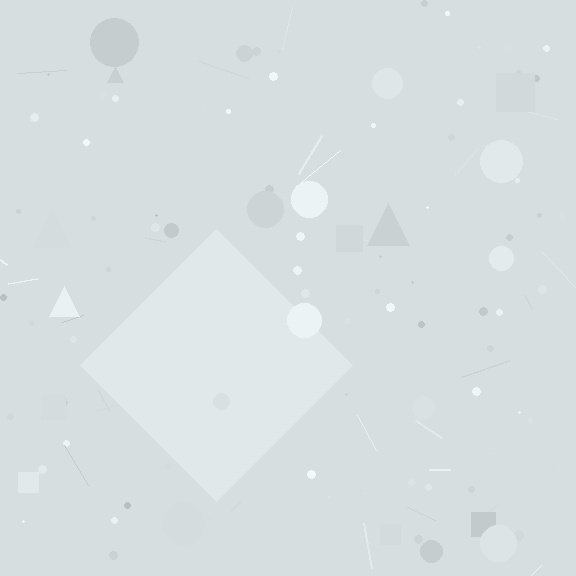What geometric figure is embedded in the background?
A diamond is embedded in the background.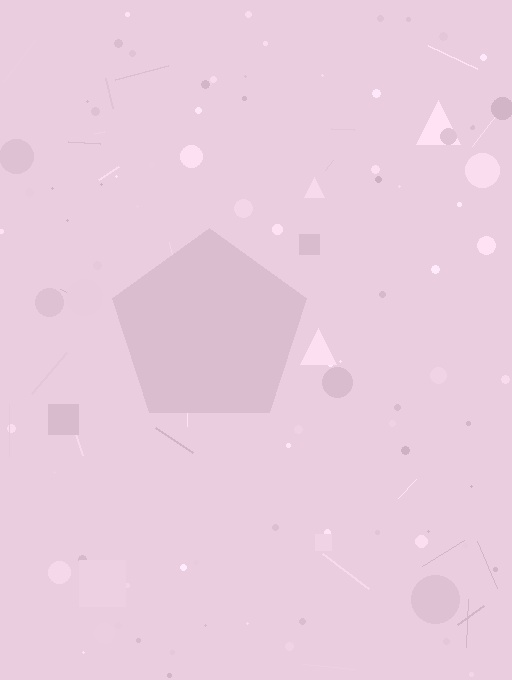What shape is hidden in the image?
A pentagon is hidden in the image.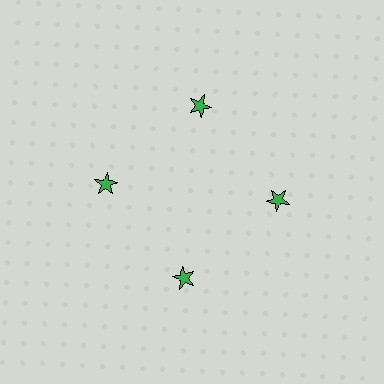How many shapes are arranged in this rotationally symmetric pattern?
There are 4 shapes, arranged in 4 groups of 1.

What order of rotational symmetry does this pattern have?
This pattern has 4-fold rotational symmetry.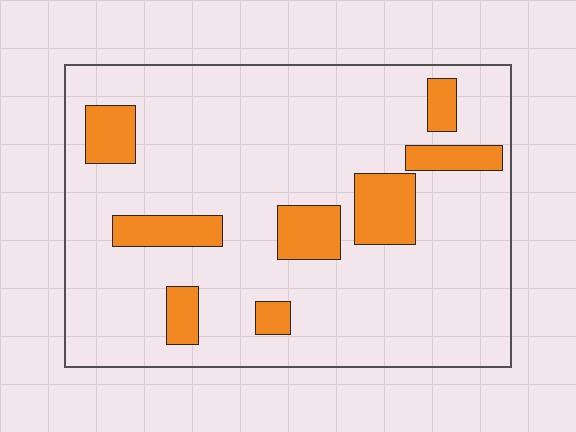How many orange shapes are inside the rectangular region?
8.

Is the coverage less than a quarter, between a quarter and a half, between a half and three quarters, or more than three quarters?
Less than a quarter.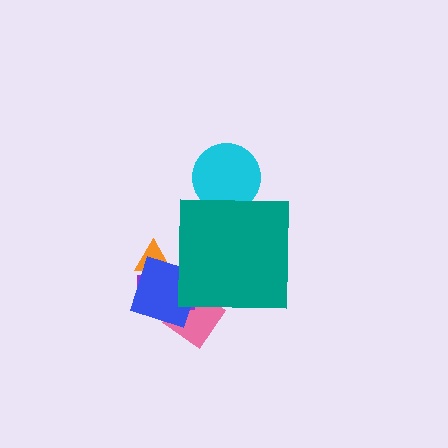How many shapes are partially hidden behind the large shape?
5 shapes are partially hidden.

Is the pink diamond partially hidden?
Yes, the pink diamond is partially hidden behind the teal square.